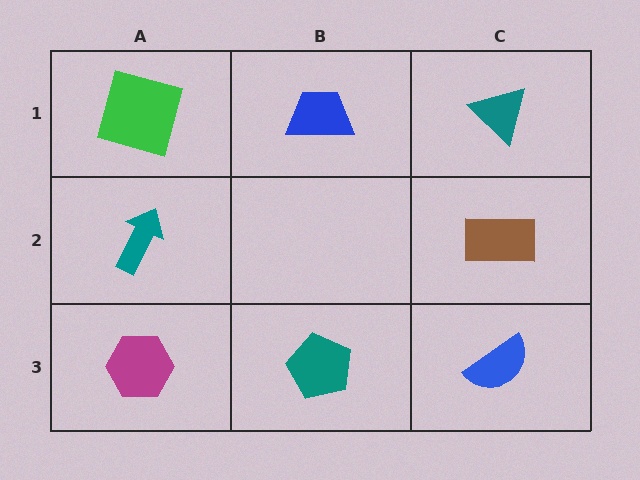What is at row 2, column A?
A teal arrow.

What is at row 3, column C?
A blue semicircle.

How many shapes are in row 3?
3 shapes.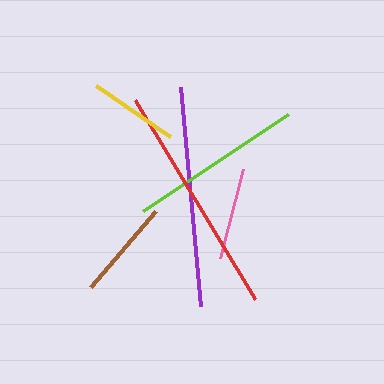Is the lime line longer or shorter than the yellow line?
The lime line is longer than the yellow line.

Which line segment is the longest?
The red line is the longest at approximately 233 pixels.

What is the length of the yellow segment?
The yellow segment is approximately 89 pixels long.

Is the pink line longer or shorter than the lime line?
The lime line is longer than the pink line.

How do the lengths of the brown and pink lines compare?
The brown and pink lines are approximately the same length.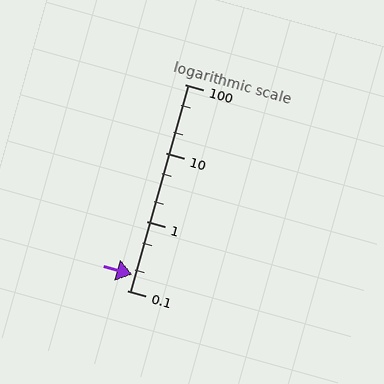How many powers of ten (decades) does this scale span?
The scale spans 3 decades, from 0.1 to 100.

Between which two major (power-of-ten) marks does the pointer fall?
The pointer is between 0.1 and 1.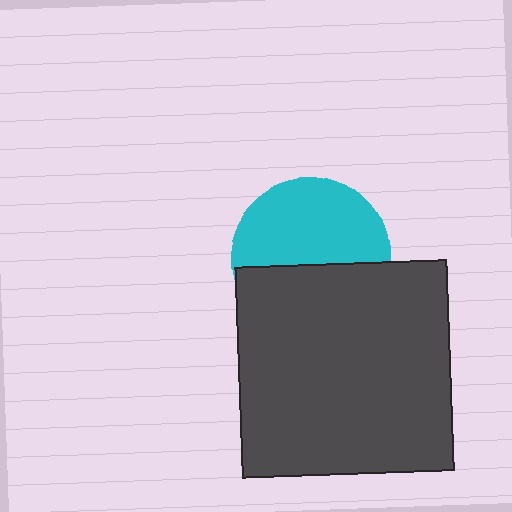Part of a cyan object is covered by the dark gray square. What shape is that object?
It is a circle.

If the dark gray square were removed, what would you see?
You would see the complete cyan circle.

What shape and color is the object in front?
The object in front is a dark gray square.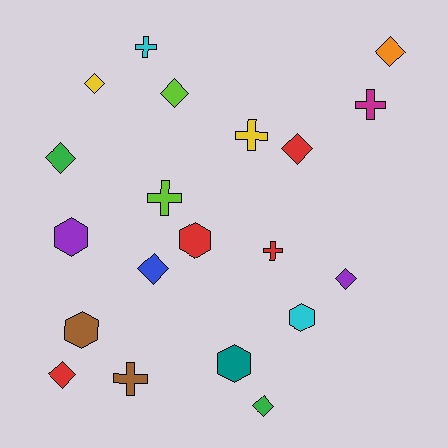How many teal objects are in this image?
There is 1 teal object.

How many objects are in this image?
There are 20 objects.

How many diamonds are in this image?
There are 9 diamonds.